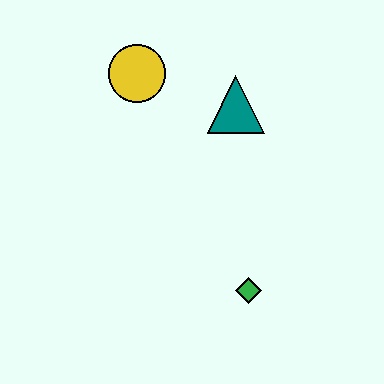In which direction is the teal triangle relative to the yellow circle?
The teal triangle is to the right of the yellow circle.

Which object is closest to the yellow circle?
The teal triangle is closest to the yellow circle.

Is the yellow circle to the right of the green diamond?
No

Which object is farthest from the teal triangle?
The green diamond is farthest from the teal triangle.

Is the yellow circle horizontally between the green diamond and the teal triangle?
No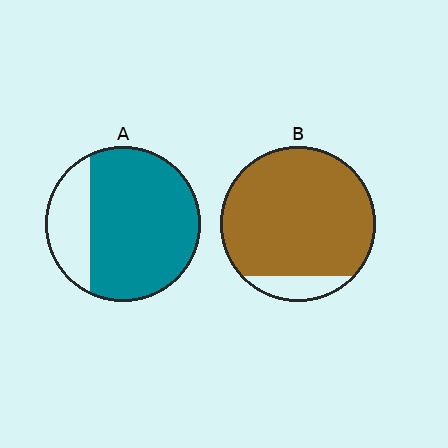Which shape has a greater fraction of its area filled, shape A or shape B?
Shape B.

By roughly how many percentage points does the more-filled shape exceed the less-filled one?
By roughly 15 percentage points (B over A).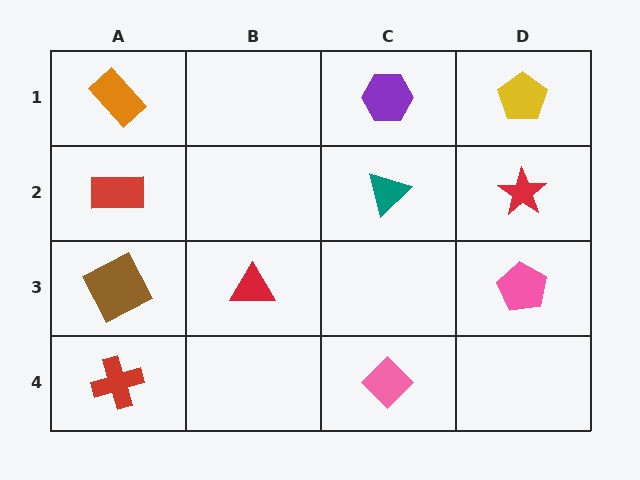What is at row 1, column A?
An orange rectangle.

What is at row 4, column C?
A pink diamond.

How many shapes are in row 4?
2 shapes.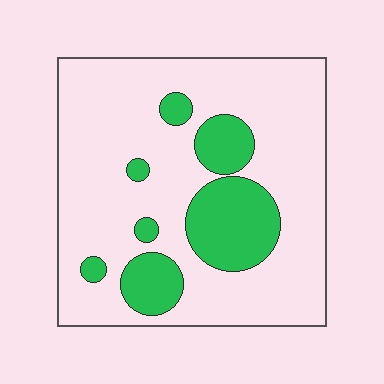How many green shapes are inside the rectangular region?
7.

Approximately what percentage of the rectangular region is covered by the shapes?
Approximately 20%.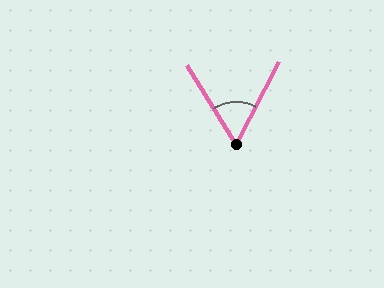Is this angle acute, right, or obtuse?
It is acute.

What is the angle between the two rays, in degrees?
Approximately 59 degrees.